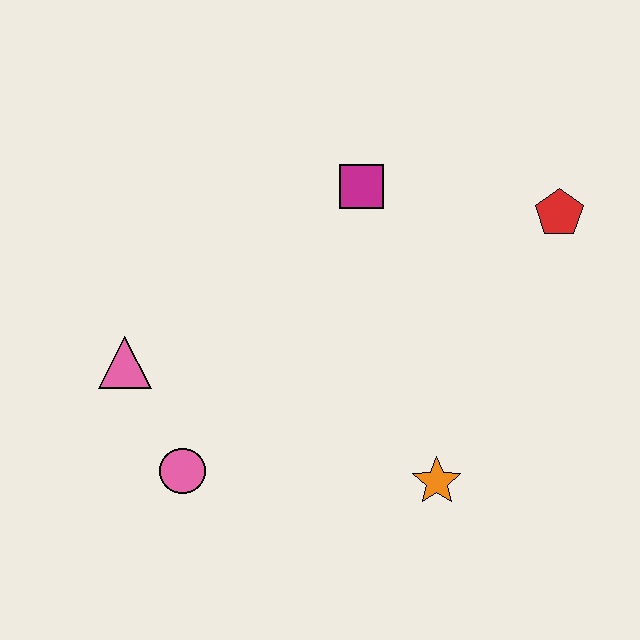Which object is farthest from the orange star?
The pink triangle is farthest from the orange star.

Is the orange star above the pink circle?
No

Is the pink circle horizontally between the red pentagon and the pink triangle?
Yes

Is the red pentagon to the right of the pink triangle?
Yes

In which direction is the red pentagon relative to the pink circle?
The red pentagon is to the right of the pink circle.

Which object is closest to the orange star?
The pink circle is closest to the orange star.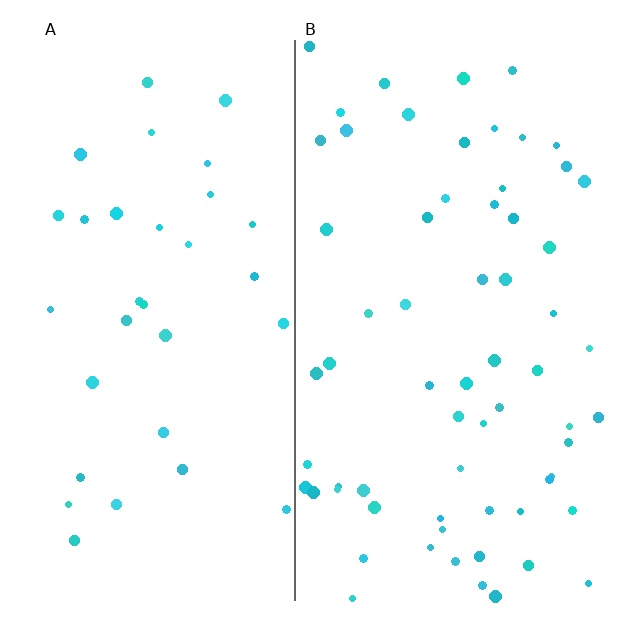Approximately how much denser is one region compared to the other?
Approximately 1.9× — region B over region A.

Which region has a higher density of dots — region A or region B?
B (the right).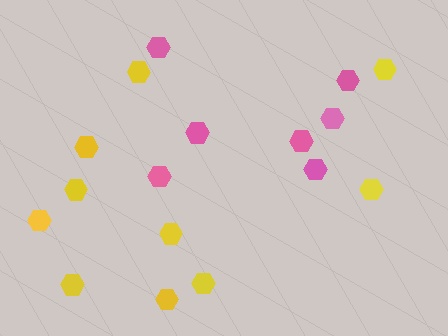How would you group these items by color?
There are 2 groups: one group of pink hexagons (7) and one group of yellow hexagons (10).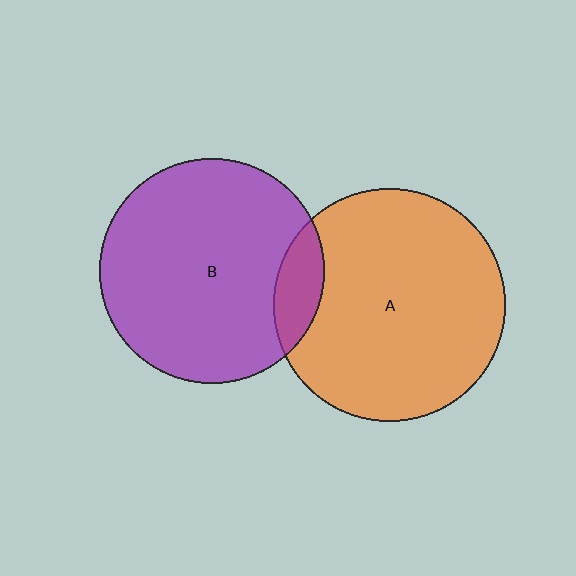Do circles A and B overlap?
Yes.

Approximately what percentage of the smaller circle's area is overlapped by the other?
Approximately 10%.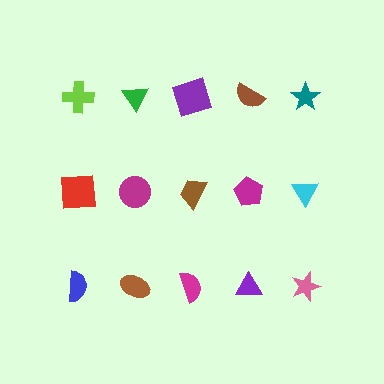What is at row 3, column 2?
A brown ellipse.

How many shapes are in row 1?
5 shapes.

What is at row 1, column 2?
A green triangle.